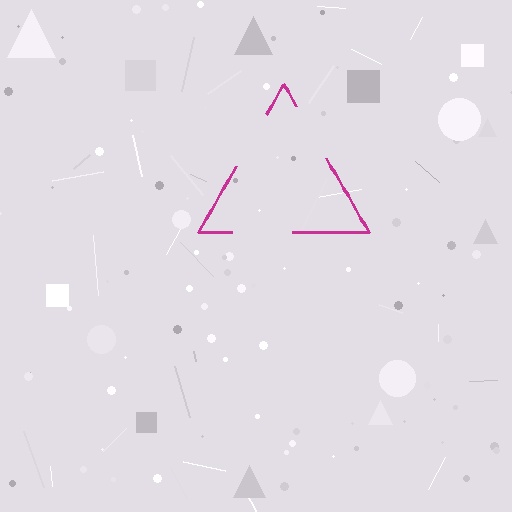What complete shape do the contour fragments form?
The contour fragments form a triangle.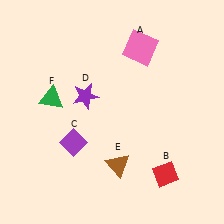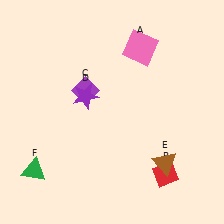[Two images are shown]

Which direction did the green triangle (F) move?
The green triangle (F) moved down.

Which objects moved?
The objects that moved are: the purple diamond (C), the brown triangle (E), the green triangle (F).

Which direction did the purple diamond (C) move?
The purple diamond (C) moved up.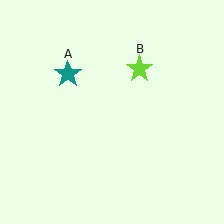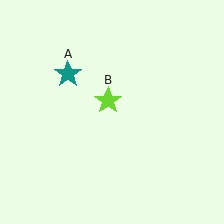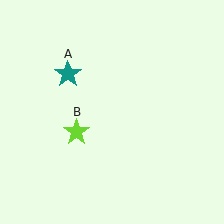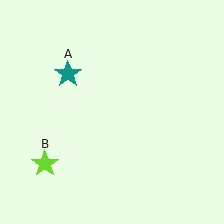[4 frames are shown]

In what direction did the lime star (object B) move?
The lime star (object B) moved down and to the left.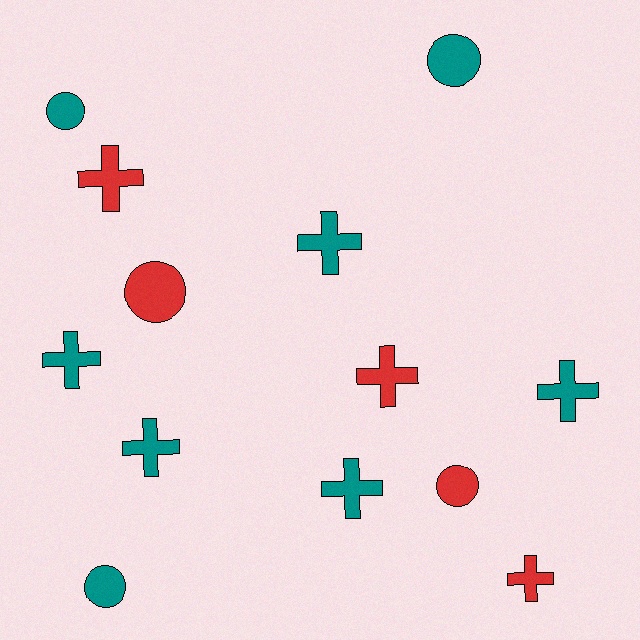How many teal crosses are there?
There are 5 teal crosses.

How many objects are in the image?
There are 13 objects.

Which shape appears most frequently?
Cross, with 8 objects.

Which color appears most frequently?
Teal, with 8 objects.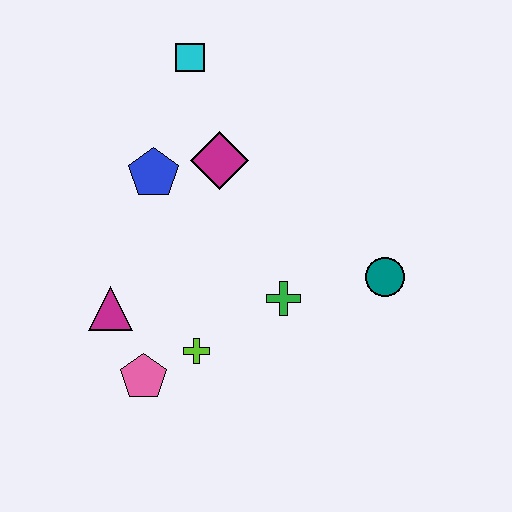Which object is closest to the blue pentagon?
The magenta diamond is closest to the blue pentagon.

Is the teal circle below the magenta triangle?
No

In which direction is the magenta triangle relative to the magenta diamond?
The magenta triangle is below the magenta diamond.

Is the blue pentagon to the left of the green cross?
Yes